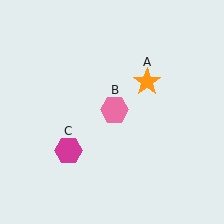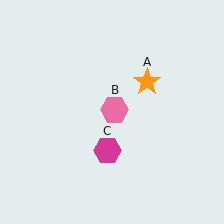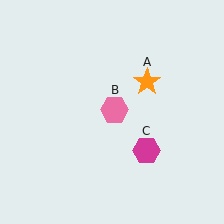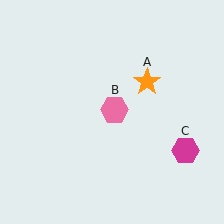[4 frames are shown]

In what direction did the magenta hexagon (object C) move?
The magenta hexagon (object C) moved right.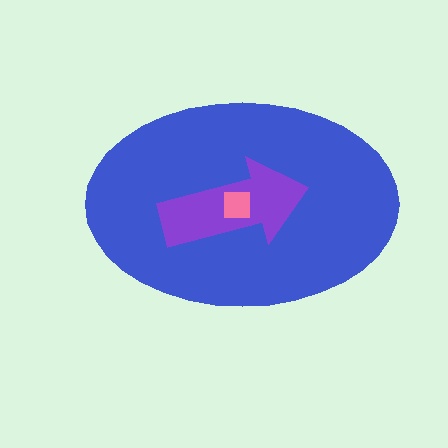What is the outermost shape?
The blue ellipse.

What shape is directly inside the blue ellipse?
The purple arrow.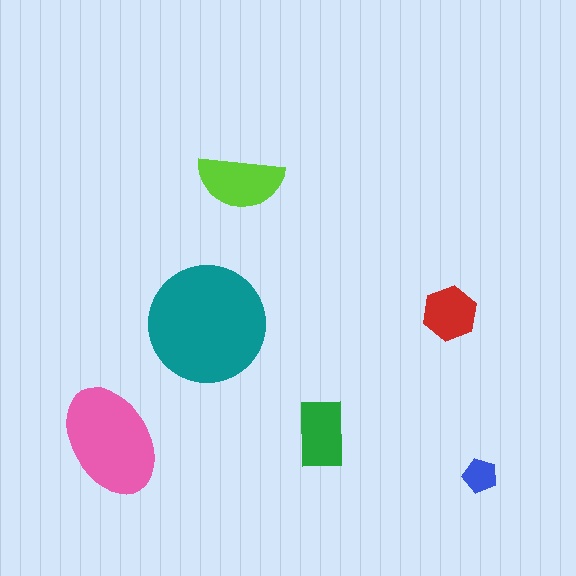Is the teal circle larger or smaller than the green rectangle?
Larger.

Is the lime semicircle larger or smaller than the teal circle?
Smaller.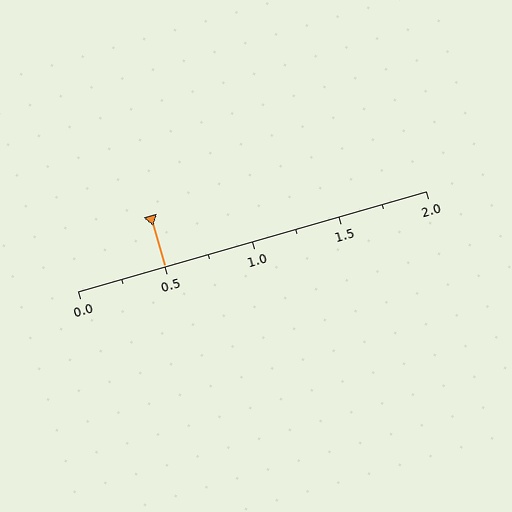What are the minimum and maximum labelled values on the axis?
The axis runs from 0.0 to 2.0.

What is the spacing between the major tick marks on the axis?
The major ticks are spaced 0.5 apart.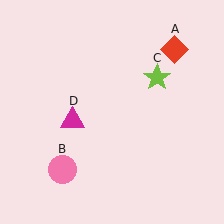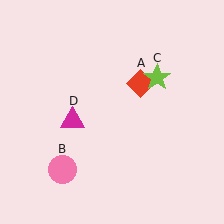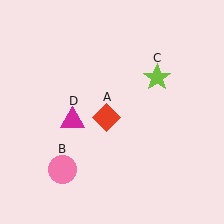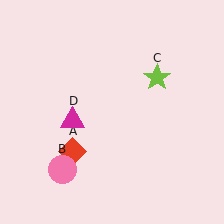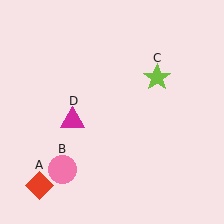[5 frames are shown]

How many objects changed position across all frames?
1 object changed position: red diamond (object A).